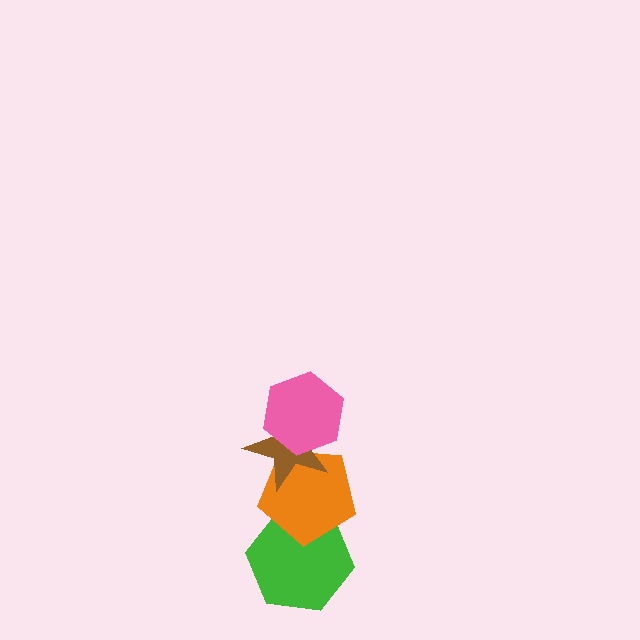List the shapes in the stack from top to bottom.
From top to bottom: the pink hexagon, the brown star, the orange pentagon, the green hexagon.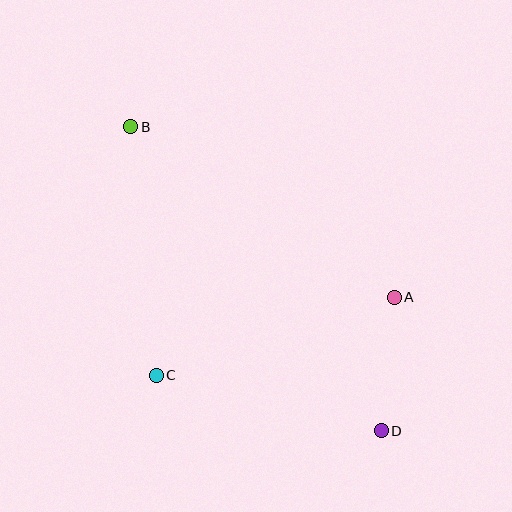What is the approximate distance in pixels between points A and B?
The distance between A and B is approximately 314 pixels.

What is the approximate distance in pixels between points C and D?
The distance between C and D is approximately 232 pixels.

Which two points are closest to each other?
Points A and D are closest to each other.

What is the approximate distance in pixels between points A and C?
The distance between A and C is approximately 250 pixels.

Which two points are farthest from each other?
Points B and D are farthest from each other.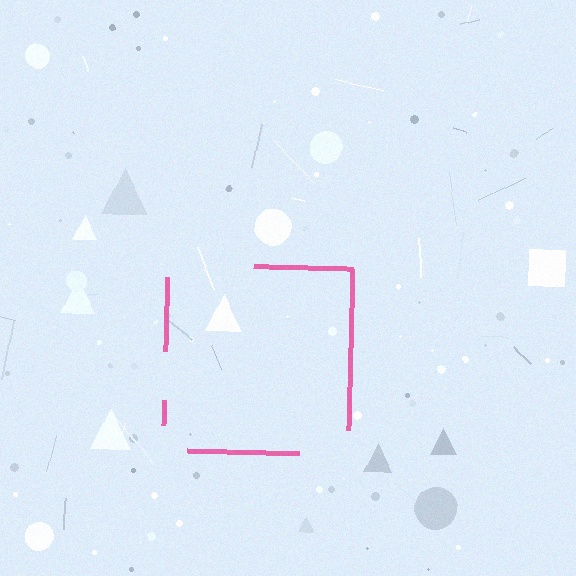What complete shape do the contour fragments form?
The contour fragments form a square.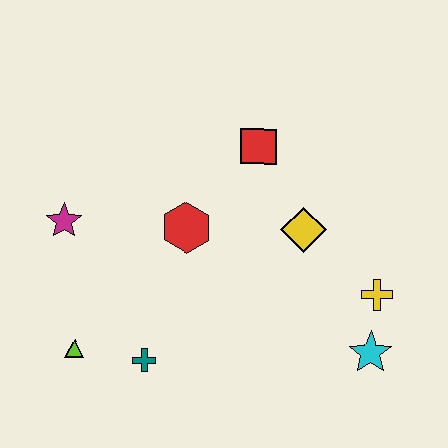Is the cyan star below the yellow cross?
Yes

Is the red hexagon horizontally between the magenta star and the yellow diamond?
Yes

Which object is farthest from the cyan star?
The magenta star is farthest from the cyan star.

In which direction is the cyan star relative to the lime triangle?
The cyan star is to the right of the lime triangle.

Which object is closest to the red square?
The yellow diamond is closest to the red square.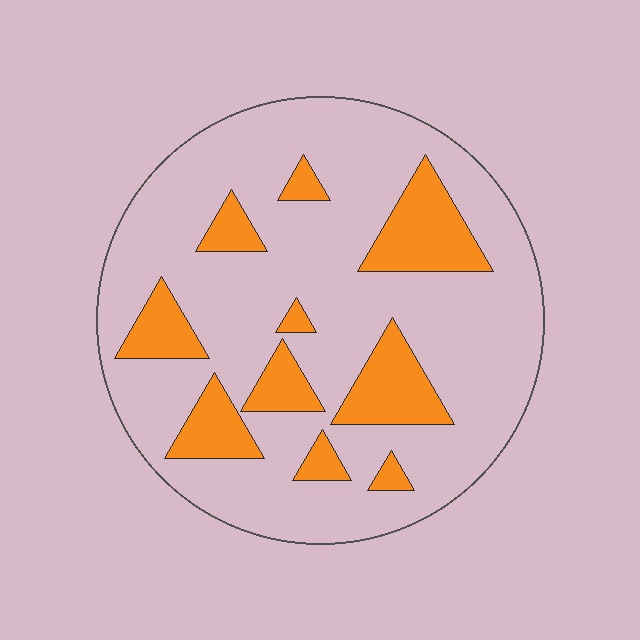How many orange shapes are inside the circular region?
10.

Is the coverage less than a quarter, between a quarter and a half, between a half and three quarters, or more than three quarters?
Less than a quarter.